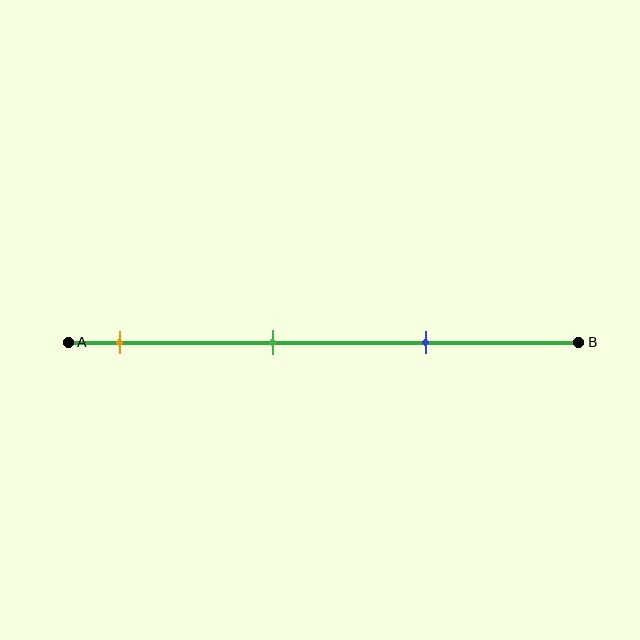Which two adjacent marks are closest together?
The green and blue marks are the closest adjacent pair.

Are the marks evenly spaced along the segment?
Yes, the marks are approximately evenly spaced.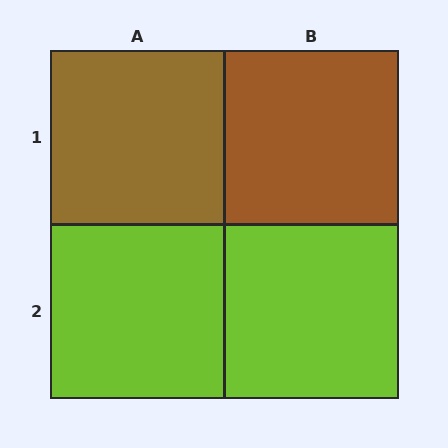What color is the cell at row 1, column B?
Brown.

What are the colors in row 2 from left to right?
Lime, lime.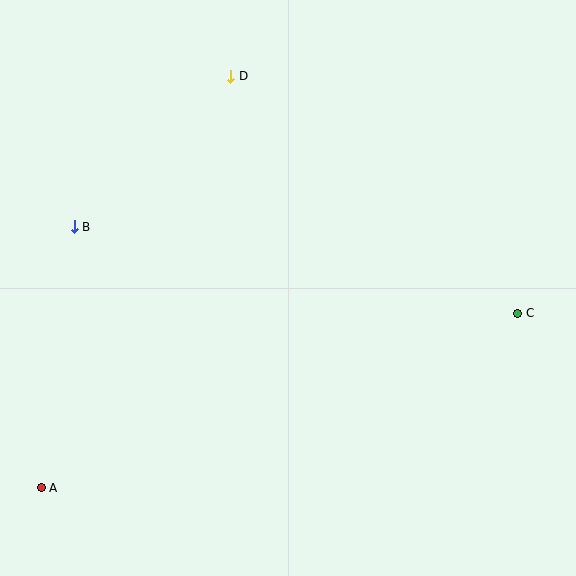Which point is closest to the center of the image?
Point D at (231, 76) is closest to the center.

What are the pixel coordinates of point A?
Point A is at (41, 488).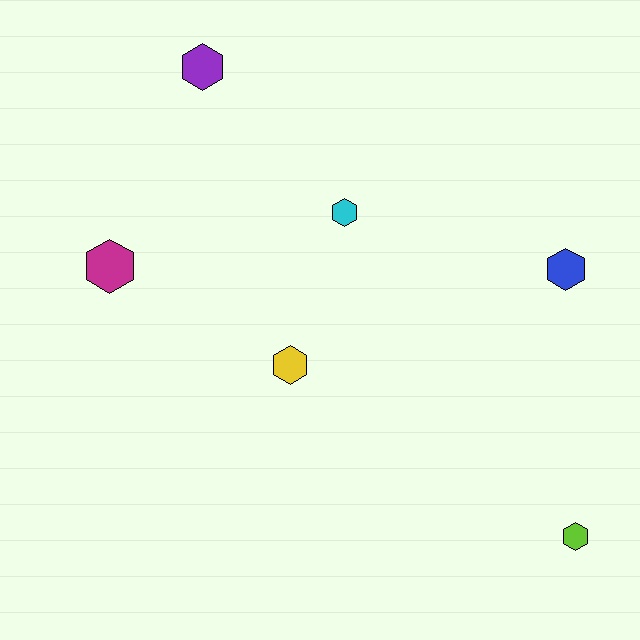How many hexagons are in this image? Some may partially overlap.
There are 6 hexagons.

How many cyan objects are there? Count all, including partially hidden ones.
There is 1 cyan object.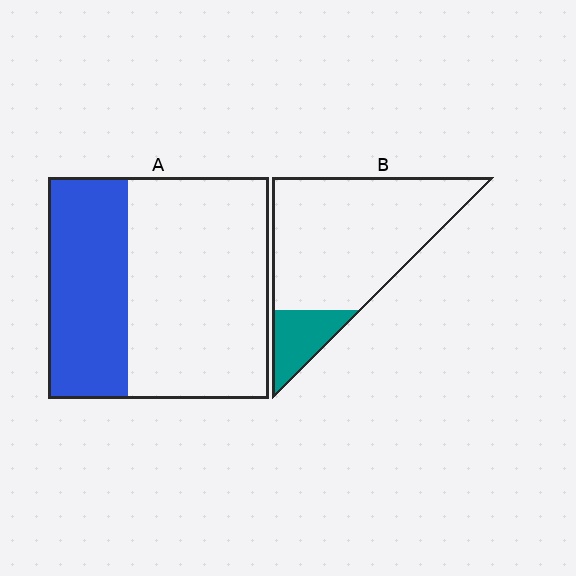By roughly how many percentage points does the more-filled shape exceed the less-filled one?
By roughly 20 percentage points (A over B).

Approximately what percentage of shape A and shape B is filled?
A is approximately 35% and B is approximately 15%.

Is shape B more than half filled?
No.